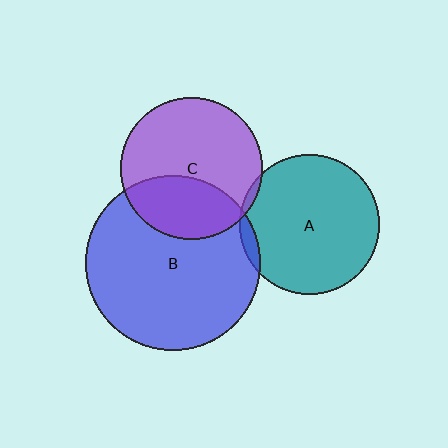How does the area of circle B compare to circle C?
Approximately 1.5 times.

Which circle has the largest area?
Circle B (blue).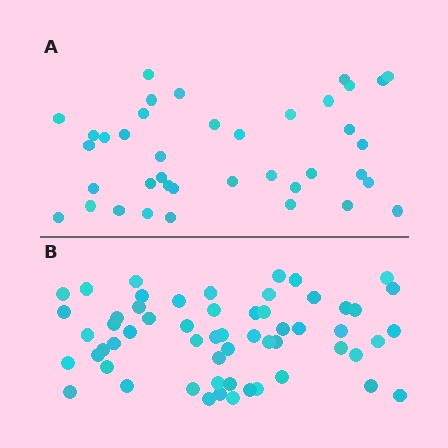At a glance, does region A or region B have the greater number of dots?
Region B (the bottom region) has more dots.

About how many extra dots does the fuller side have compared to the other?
Region B has approximately 20 more dots than region A.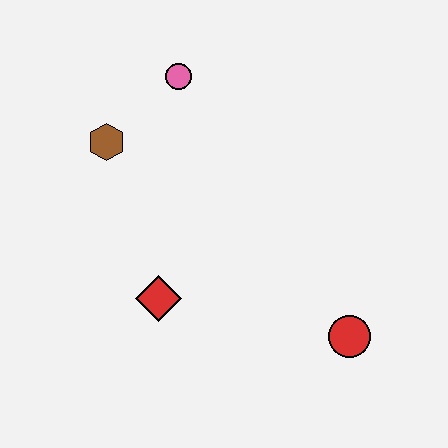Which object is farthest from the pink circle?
The red circle is farthest from the pink circle.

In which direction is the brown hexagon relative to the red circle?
The brown hexagon is to the left of the red circle.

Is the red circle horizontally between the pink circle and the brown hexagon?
No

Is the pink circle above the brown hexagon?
Yes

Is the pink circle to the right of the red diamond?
Yes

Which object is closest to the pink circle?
The brown hexagon is closest to the pink circle.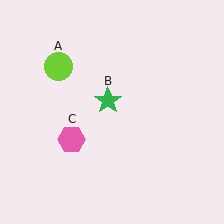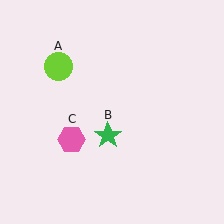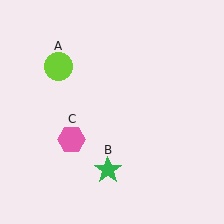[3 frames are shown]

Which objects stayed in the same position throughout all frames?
Lime circle (object A) and pink hexagon (object C) remained stationary.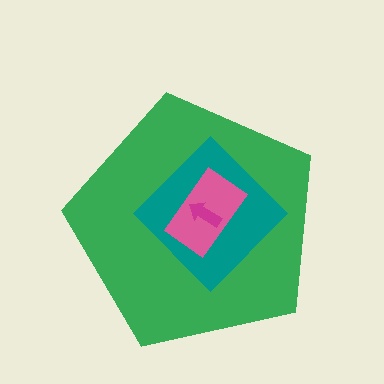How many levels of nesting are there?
4.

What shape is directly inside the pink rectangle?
The magenta arrow.